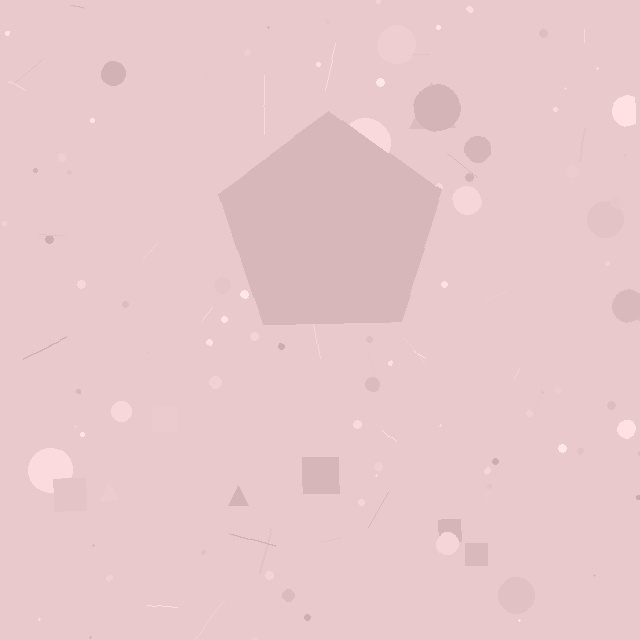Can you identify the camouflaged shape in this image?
The camouflaged shape is a pentagon.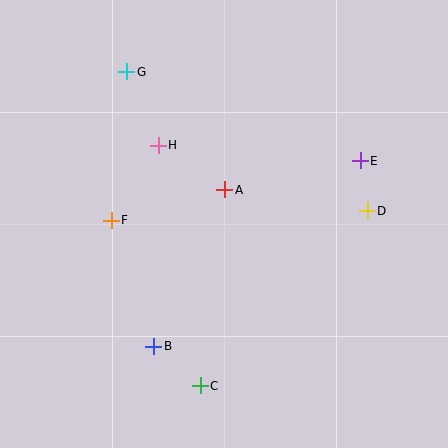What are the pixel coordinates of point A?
Point A is at (225, 190).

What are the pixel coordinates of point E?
Point E is at (360, 161).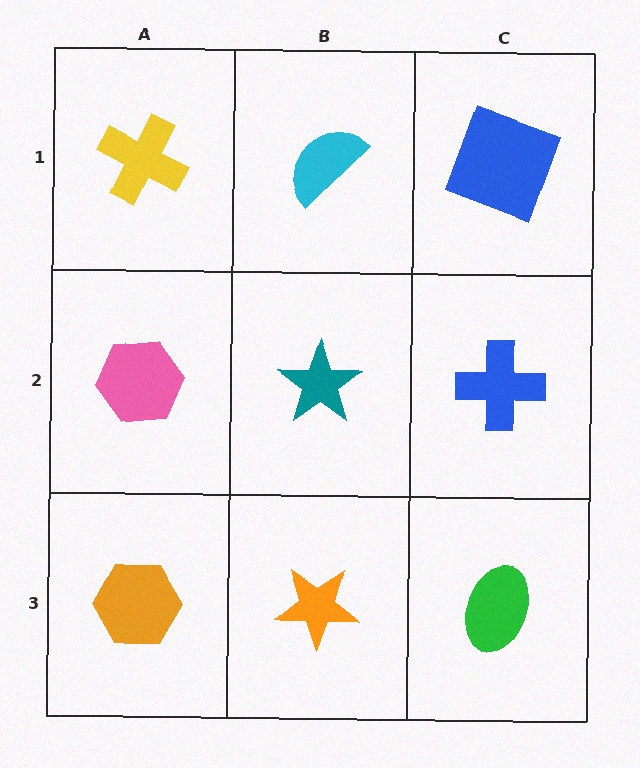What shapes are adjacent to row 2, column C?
A blue square (row 1, column C), a green ellipse (row 3, column C), a teal star (row 2, column B).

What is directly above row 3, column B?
A teal star.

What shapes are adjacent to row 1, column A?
A pink hexagon (row 2, column A), a cyan semicircle (row 1, column B).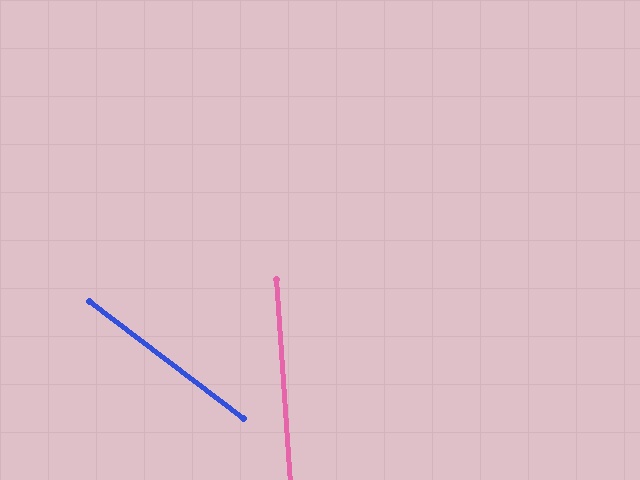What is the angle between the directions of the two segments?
Approximately 49 degrees.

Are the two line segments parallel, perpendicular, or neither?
Neither parallel nor perpendicular — they differ by about 49°.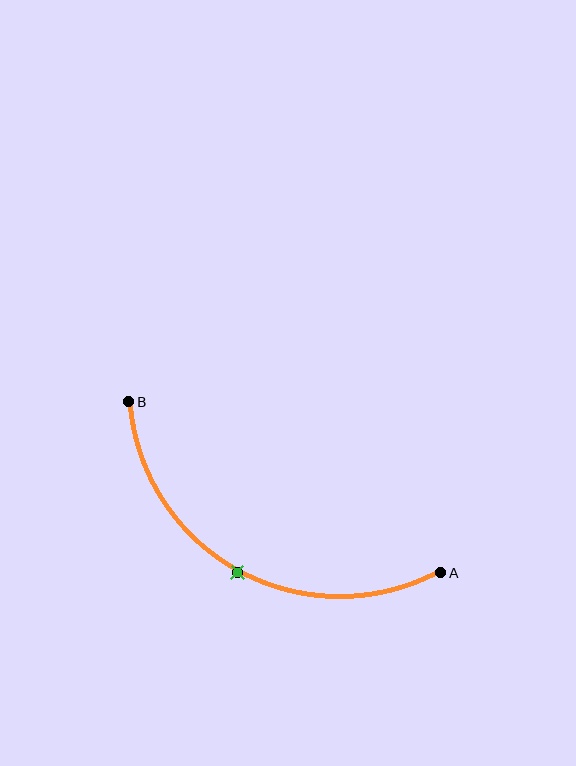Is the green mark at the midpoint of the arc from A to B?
Yes. The green mark lies on the arc at equal arc-length from both A and B — it is the arc midpoint.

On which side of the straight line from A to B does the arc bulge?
The arc bulges below the straight line connecting A and B.